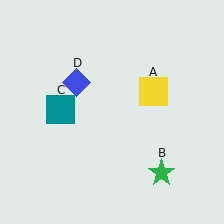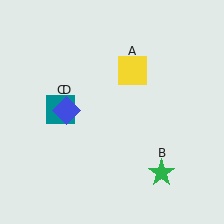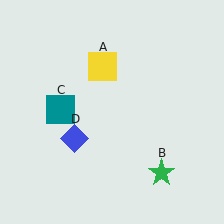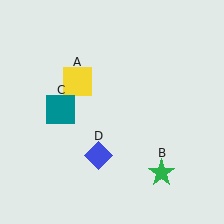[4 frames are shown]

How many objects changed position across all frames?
2 objects changed position: yellow square (object A), blue diamond (object D).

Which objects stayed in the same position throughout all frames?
Green star (object B) and teal square (object C) remained stationary.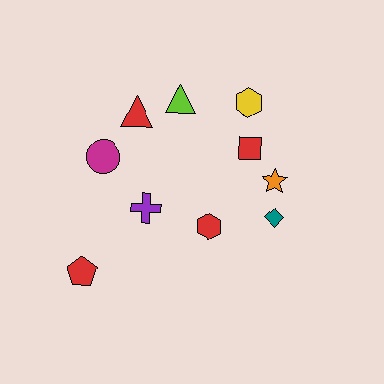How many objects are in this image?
There are 10 objects.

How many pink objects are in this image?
There are no pink objects.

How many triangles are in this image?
There are 2 triangles.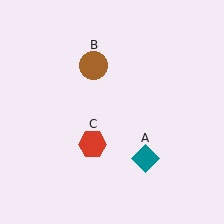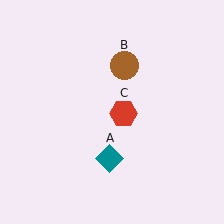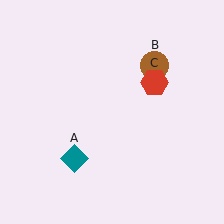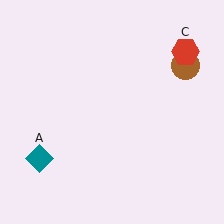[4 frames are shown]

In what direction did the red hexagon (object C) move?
The red hexagon (object C) moved up and to the right.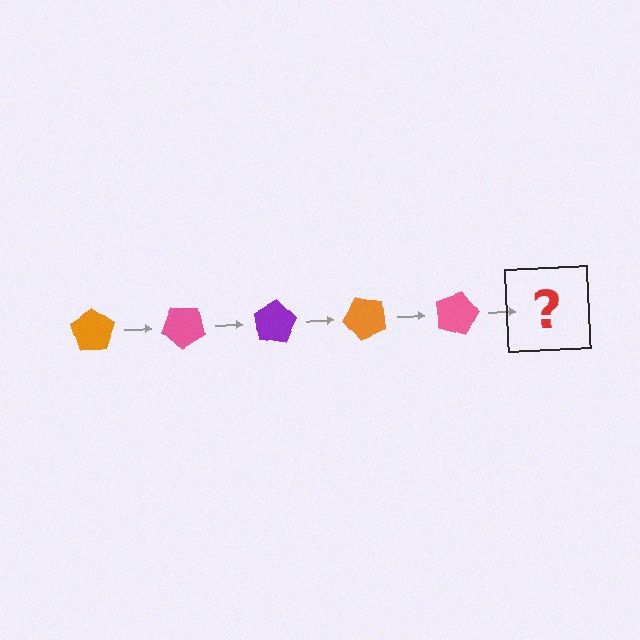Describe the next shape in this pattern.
It should be a purple pentagon, rotated 200 degrees from the start.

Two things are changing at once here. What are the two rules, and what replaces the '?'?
The two rules are that it rotates 40 degrees each step and the color cycles through orange, pink, and purple. The '?' should be a purple pentagon, rotated 200 degrees from the start.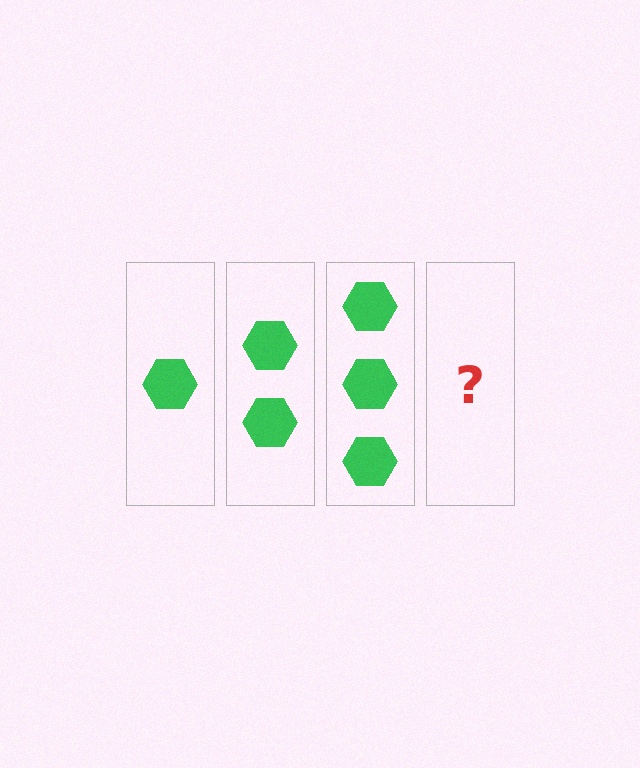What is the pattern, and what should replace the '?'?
The pattern is that each step adds one more hexagon. The '?' should be 4 hexagons.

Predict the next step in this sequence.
The next step is 4 hexagons.